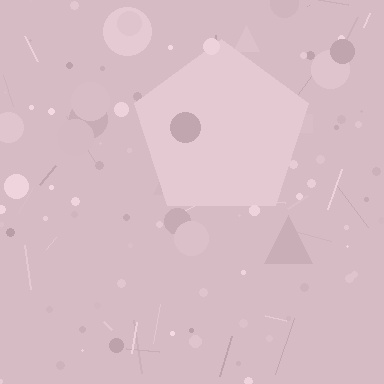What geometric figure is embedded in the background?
A pentagon is embedded in the background.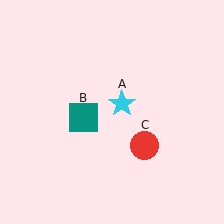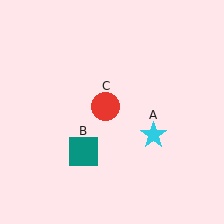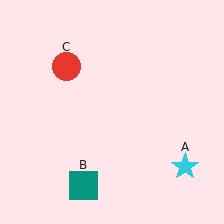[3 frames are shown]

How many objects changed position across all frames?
3 objects changed position: cyan star (object A), teal square (object B), red circle (object C).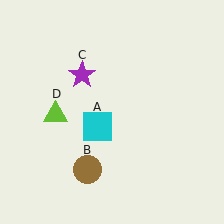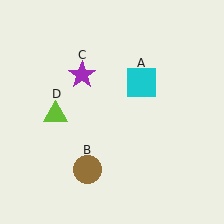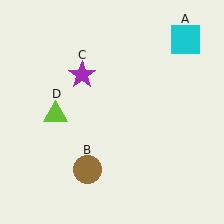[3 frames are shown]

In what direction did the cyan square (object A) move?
The cyan square (object A) moved up and to the right.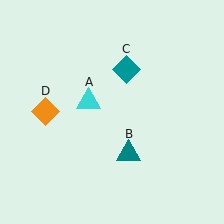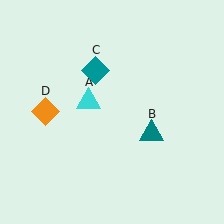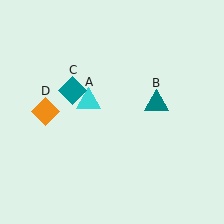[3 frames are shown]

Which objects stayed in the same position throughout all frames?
Cyan triangle (object A) and orange diamond (object D) remained stationary.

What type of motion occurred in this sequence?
The teal triangle (object B), teal diamond (object C) rotated counterclockwise around the center of the scene.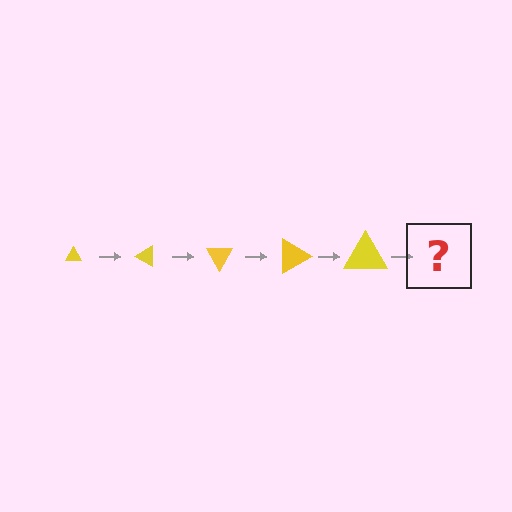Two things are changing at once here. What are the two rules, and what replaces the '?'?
The two rules are that the triangle grows larger each step and it rotates 30 degrees each step. The '?' should be a triangle, larger than the previous one and rotated 150 degrees from the start.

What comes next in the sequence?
The next element should be a triangle, larger than the previous one and rotated 150 degrees from the start.